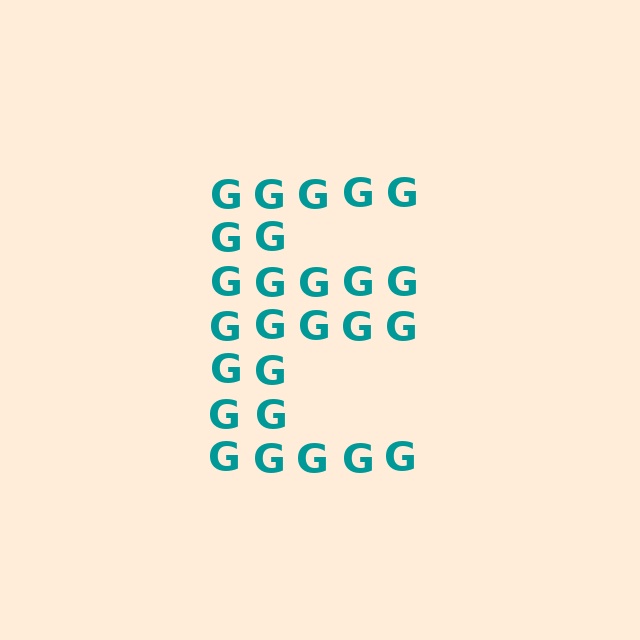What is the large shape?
The large shape is the letter E.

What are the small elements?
The small elements are letter G's.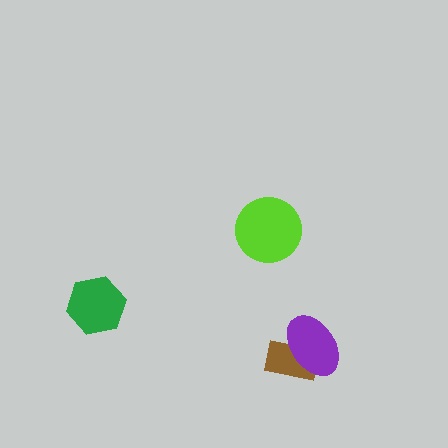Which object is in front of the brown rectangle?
The purple ellipse is in front of the brown rectangle.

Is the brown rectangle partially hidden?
Yes, it is partially covered by another shape.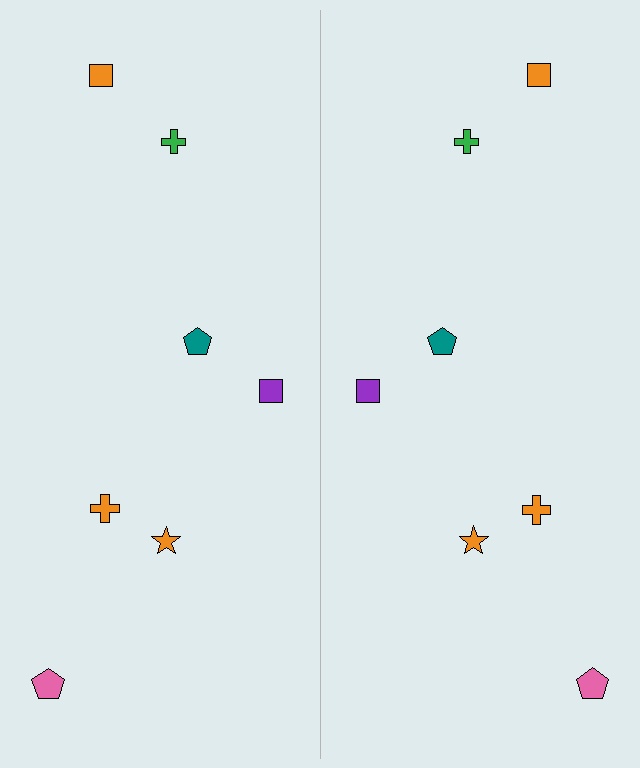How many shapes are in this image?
There are 14 shapes in this image.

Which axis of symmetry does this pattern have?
The pattern has a vertical axis of symmetry running through the center of the image.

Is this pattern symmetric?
Yes, this pattern has bilateral (reflection) symmetry.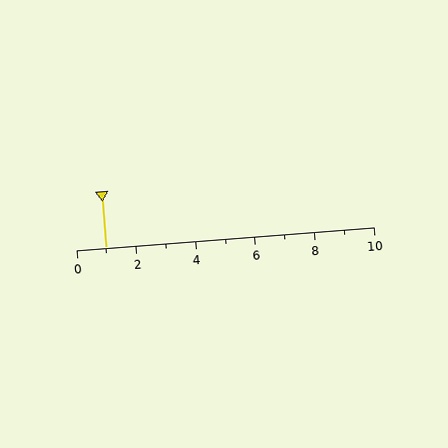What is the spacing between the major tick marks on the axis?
The major ticks are spaced 2 apart.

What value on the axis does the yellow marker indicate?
The marker indicates approximately 1.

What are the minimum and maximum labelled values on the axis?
The axis runs from 0 to 10.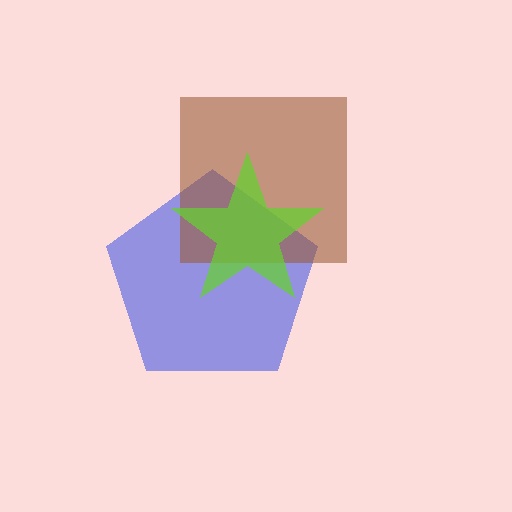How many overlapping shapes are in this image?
There are 3 overlapping shapes in the image.